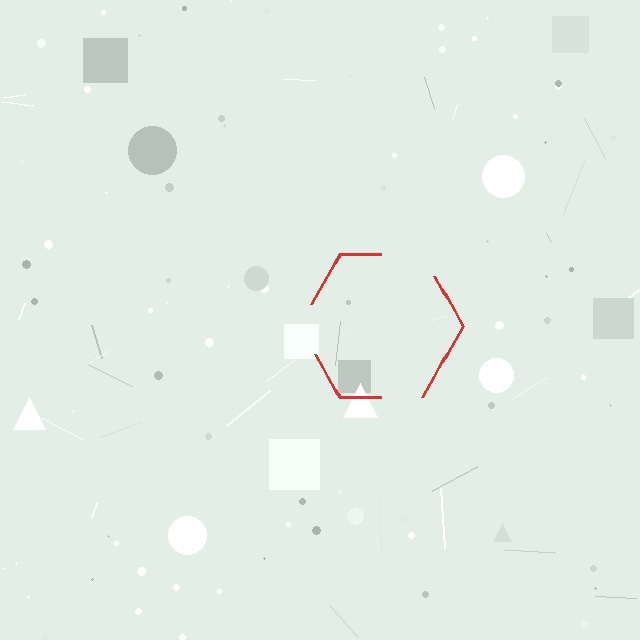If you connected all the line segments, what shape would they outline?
They would outline a hexagon.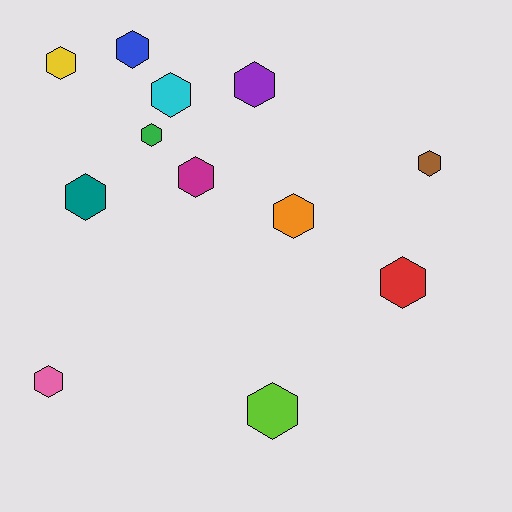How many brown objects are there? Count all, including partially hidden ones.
There is 1 brown object.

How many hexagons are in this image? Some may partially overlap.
There are 12 hexagons.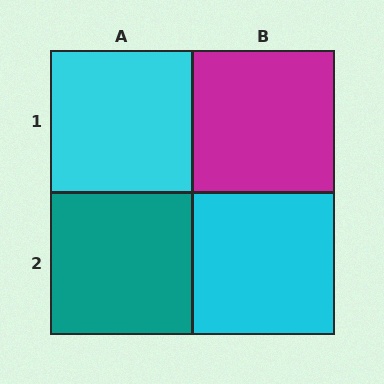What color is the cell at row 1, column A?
Cyan.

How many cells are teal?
1 cell is teal.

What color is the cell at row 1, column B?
Magenta.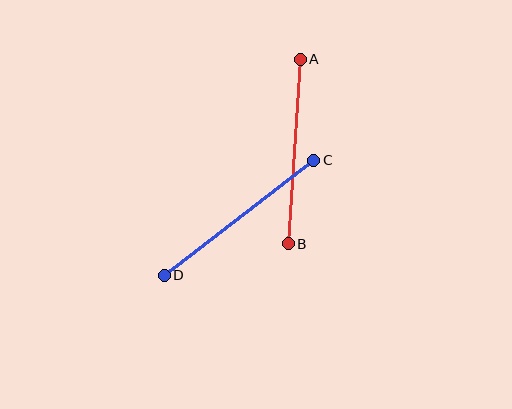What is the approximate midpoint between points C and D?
The midpoint is at approximately (239, 218) pixels.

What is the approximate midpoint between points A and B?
The midpoint is at approximately (294, 152) pixels.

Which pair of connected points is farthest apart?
Points C and D are farthest apart.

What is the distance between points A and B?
The distance is approximately 185 pixels.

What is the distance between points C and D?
The distance is approximately 189 pixels.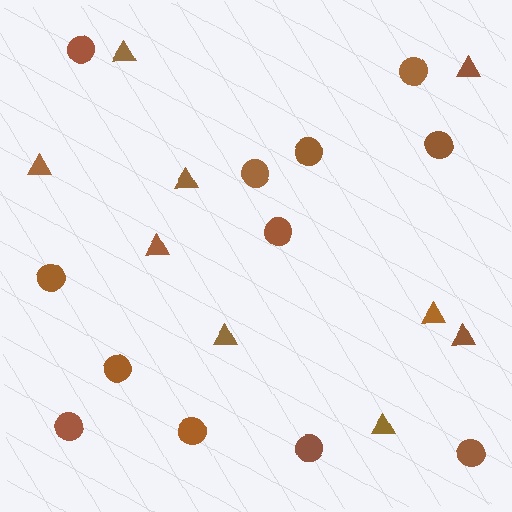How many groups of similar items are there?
There are 2 groups: one group of triangles (9) and one group of circles (12).